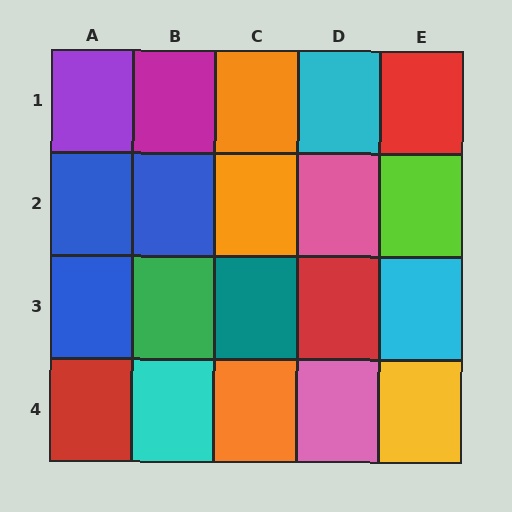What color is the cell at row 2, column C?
Orange.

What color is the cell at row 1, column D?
Cyan.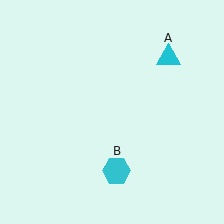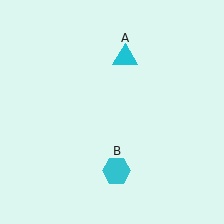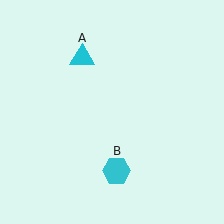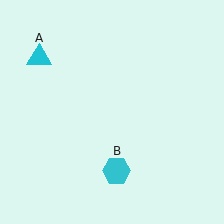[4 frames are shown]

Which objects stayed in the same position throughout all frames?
Cyan hexagon (object B) remained stationary.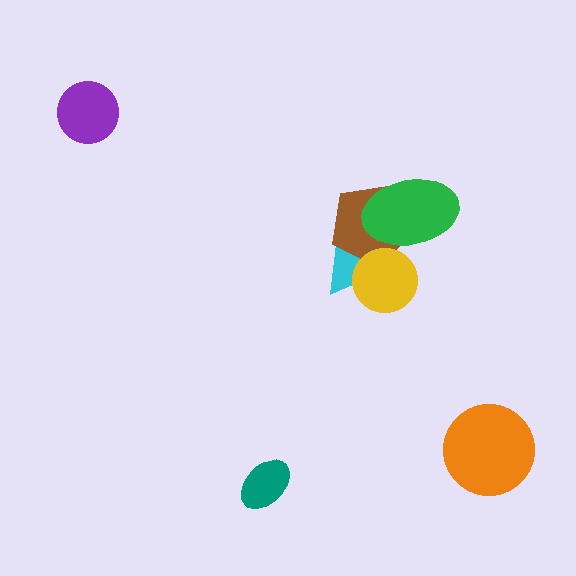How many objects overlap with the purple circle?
0 objects overlap with the purple circle.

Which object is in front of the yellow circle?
The green ellipse is in front of the yellow circle.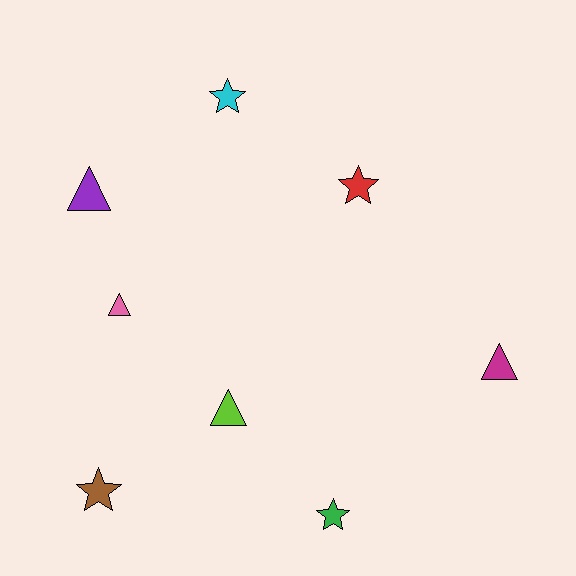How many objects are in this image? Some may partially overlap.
There are 8 objects.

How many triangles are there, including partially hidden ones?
There are 4 triangles.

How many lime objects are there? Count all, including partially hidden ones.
There is 1 lime object.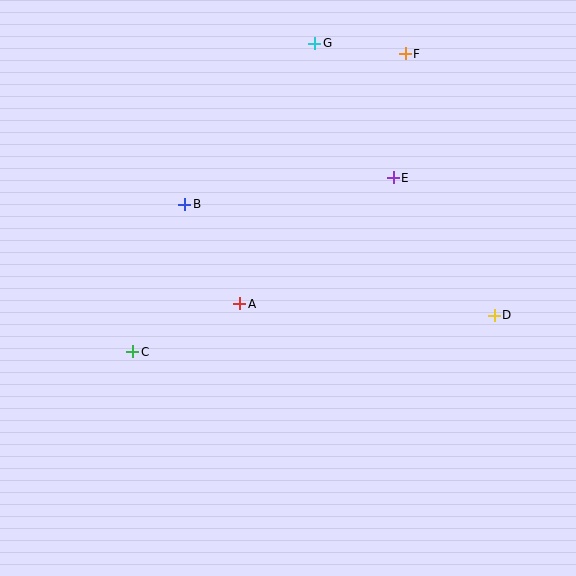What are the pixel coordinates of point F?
Point F is at (405, 54).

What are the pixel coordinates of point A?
Point A is at (240, 304).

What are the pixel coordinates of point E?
Point E is at (393, 178).